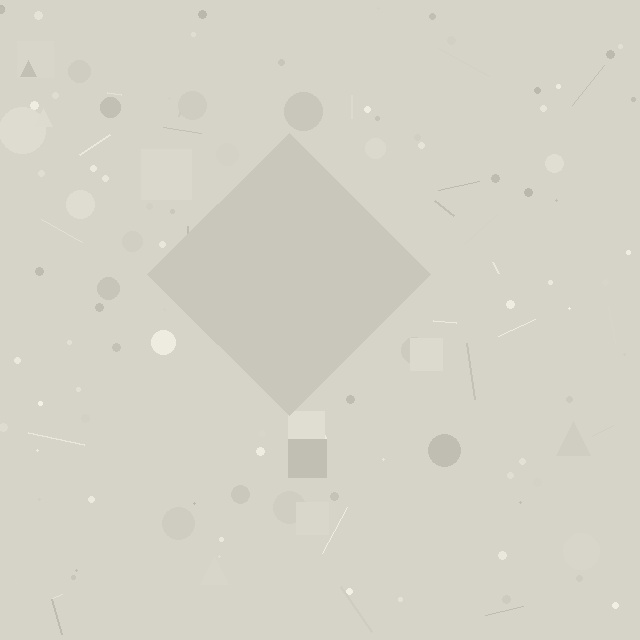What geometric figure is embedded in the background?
A diamond is embedded in the background.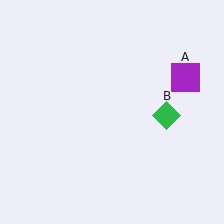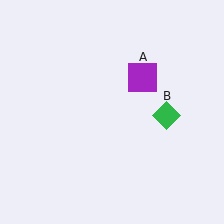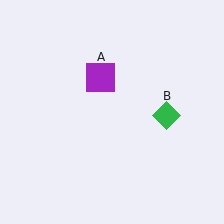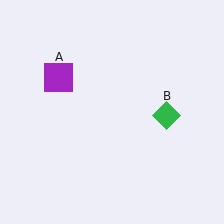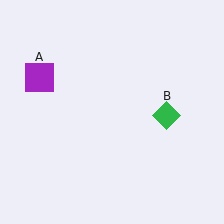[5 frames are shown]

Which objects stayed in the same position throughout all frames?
Green diamond (object B) remained stationary.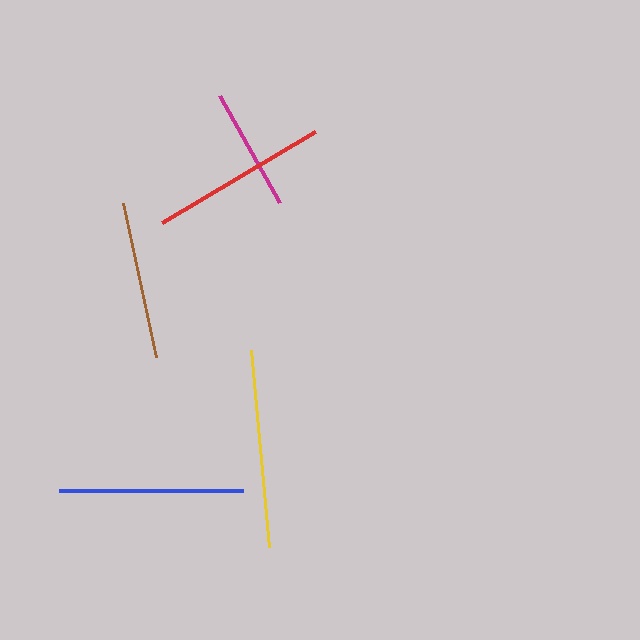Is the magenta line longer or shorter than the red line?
The red line is longer than the magenta line.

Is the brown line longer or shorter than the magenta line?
The brown line is longer than the magenta line.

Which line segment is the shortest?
The magenta line is the shortest at approximately 123 pixels.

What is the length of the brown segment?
The brown segment is approximately 157 pixels long.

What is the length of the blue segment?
The blue segment is approximately 184 pixels long.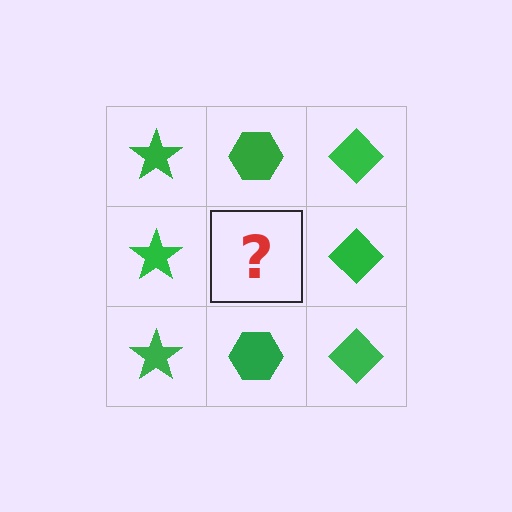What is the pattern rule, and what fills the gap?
The rule is that each column has a consistent shape. The gap should be filled with a green hexagon.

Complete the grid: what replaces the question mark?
The question mark should be replaced with a green hexagon.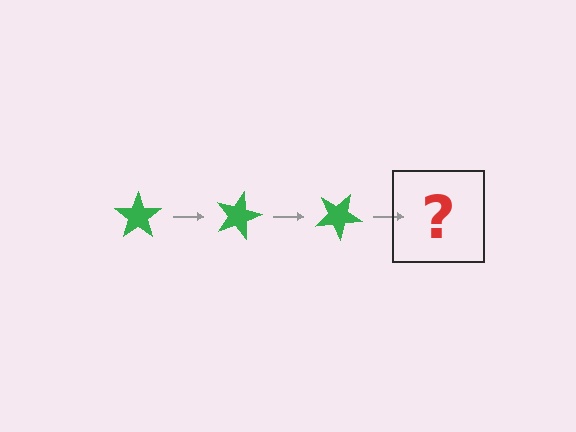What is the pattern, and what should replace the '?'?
The pattern is that the star rotates 15 degrees each step. The '?' should be a green star rotated 45 degrees.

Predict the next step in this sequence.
The next step is a green star rotated 45 degrees.